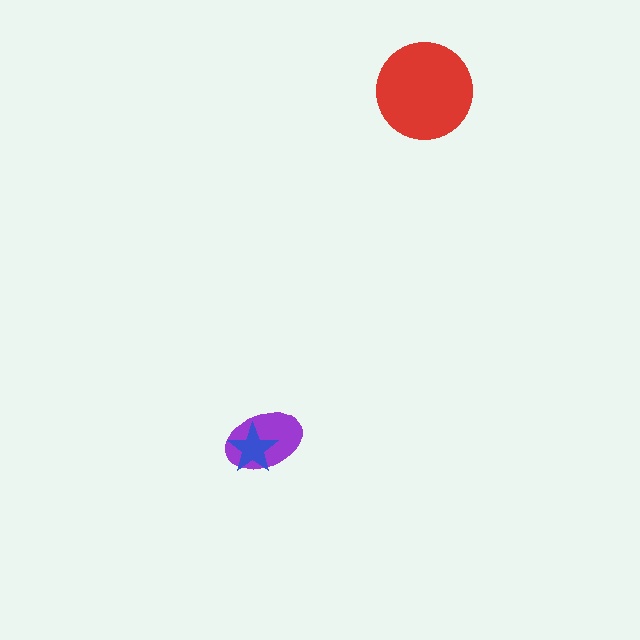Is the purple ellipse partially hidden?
Yes, it is partially covered by another shape.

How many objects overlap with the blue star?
1 object overlaps with the blue star.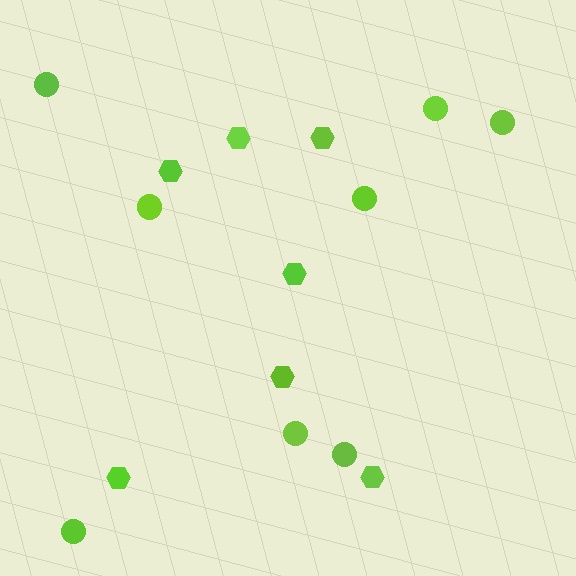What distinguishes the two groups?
There are 2 groups: one group of circles (8) and one group of hexagons (7).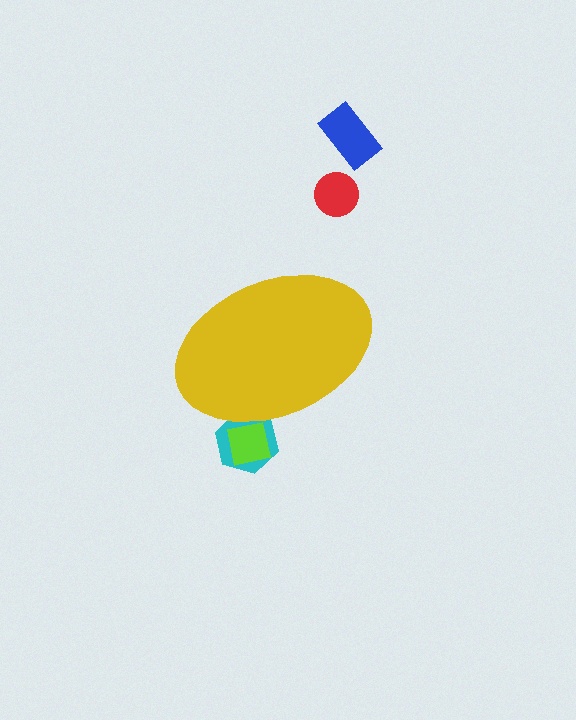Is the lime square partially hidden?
Yes, the lime square is partially hidden behind the yellow ellipse.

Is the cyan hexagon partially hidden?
Yes, the cyan hexagon is partially hidden behind the yellow ellipse.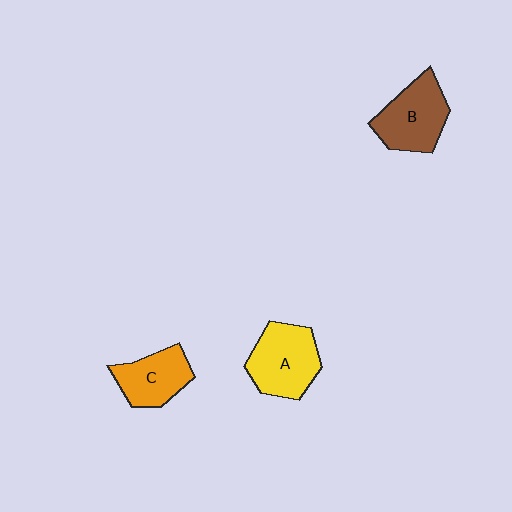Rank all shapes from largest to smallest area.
From largest to smallest: A (yellow), B (brown), C (orange).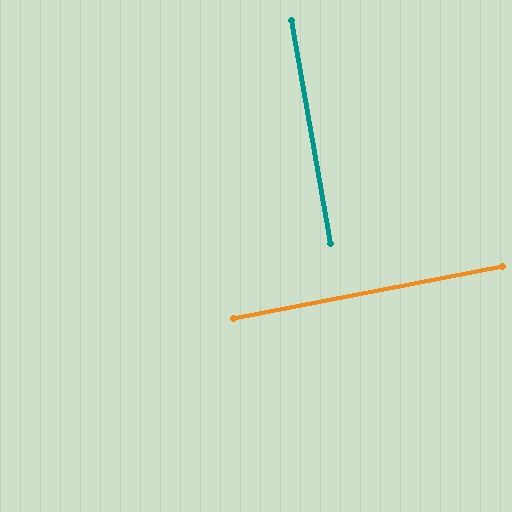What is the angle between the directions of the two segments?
Approximately 89 degrees.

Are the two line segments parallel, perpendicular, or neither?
Perpendicular — they meet at approximately 89°.